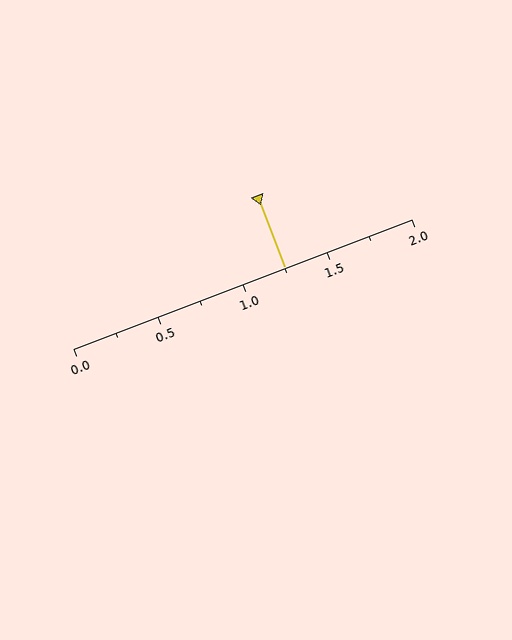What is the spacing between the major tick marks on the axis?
The major ticks are spaced 0.5 apart.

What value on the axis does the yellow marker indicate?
The marker indicates approximately 1.25.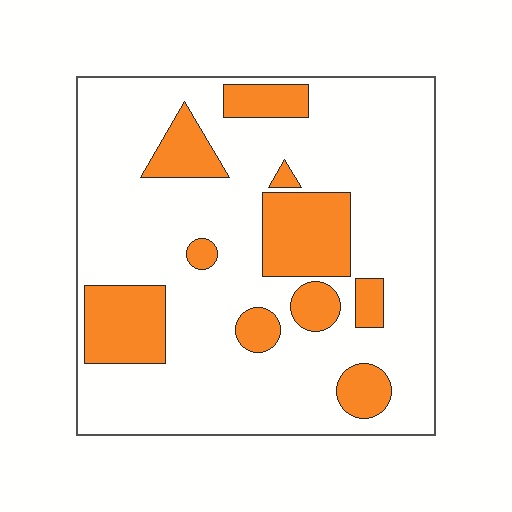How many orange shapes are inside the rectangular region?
10.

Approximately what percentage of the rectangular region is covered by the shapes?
Approximately 25%.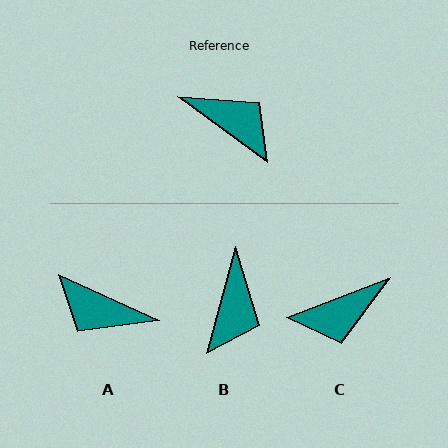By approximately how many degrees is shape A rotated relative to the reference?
Approximately 169 degrees clockwise.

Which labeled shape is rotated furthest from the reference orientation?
A, about 169 degrees away.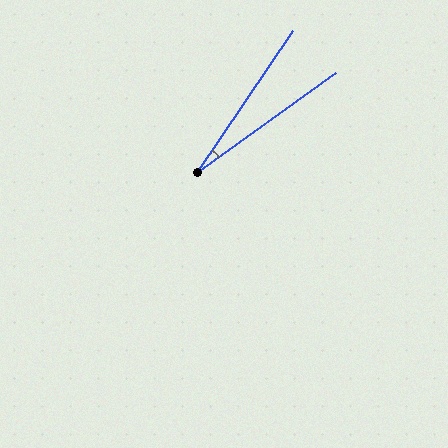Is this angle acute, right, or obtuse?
It is acute.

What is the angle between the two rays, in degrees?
Approximately 20 degrees.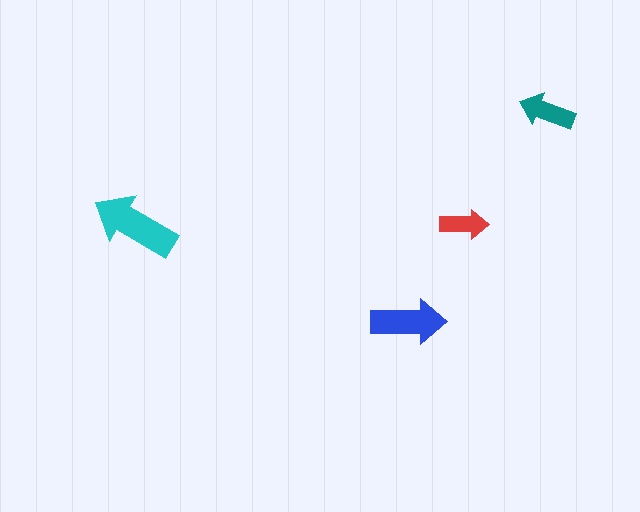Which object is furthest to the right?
The teal arrow is rightmost.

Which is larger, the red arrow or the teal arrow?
The teal one.